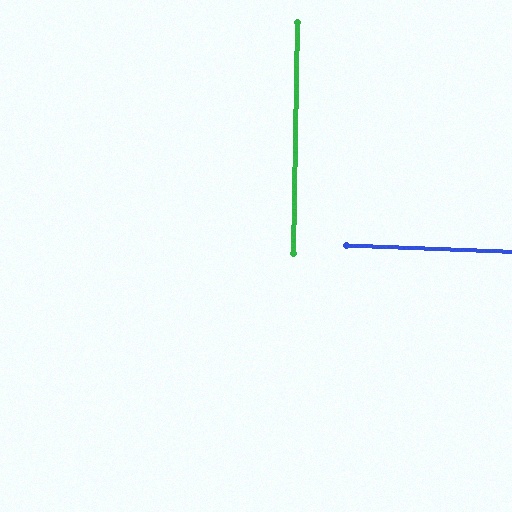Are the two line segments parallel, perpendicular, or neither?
Perpendicular — they meet at approximately 89°.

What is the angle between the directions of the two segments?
Approximately 89 degrees.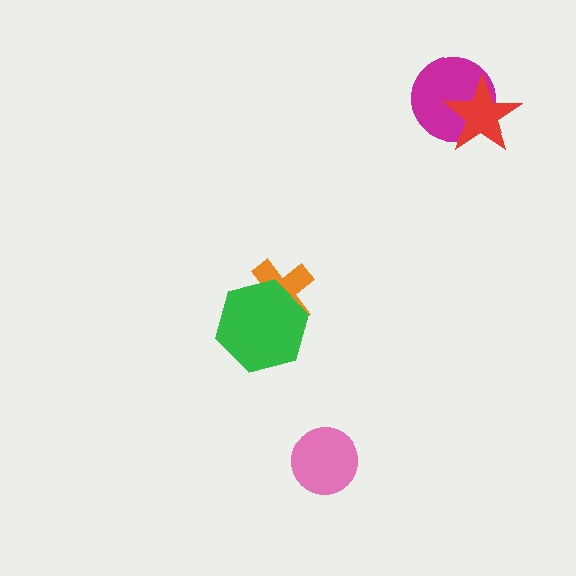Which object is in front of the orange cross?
The green hexagon is in front of the orange cross.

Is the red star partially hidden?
No, no other shape covers it.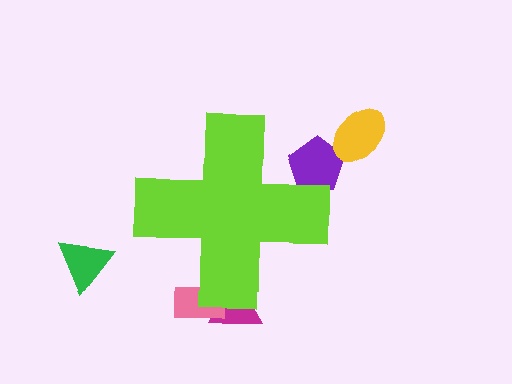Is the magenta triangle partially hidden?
Yes, the magenta triangle is partially hidden behind the lime cross.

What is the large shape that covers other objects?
A lime cross.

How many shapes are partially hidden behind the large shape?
3 shapes are partially hidden.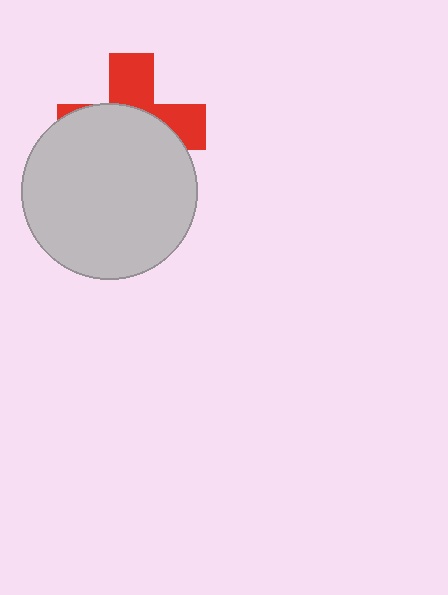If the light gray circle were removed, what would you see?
You would see the complete red cross.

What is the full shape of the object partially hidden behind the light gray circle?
The partially hidden object is a red cross.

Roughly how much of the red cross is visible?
A small part of it is visible (roughly 38%).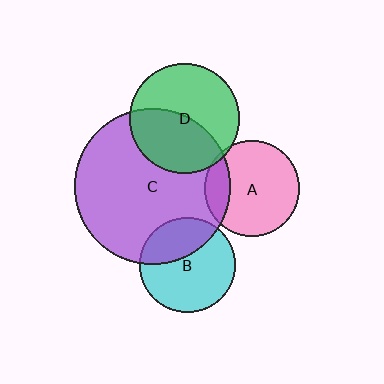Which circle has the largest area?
Circle C (purple).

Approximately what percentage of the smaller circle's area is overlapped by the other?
Approximately 45%.